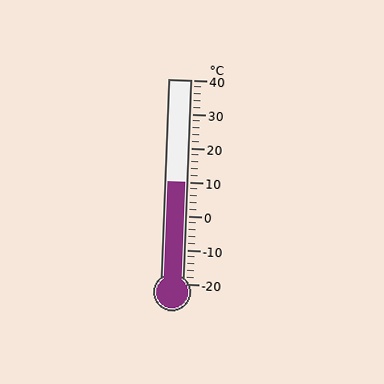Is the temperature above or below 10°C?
The temperature is at 10°C.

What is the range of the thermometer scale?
The thermometer scale ranges from -20°C to 40°C.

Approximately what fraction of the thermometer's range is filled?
The thermometer is filled to approximately 50% of its range.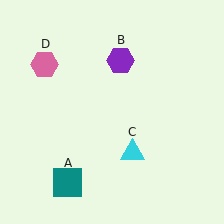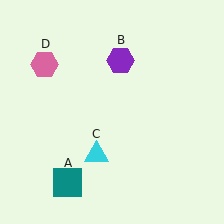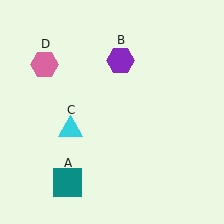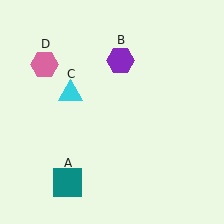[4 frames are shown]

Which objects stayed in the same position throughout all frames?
Teal square (object A) and purple hexagon (object B) and pink hexagon (object D) remained stationary.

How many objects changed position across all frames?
1 object changed position: cyan triangle (object C).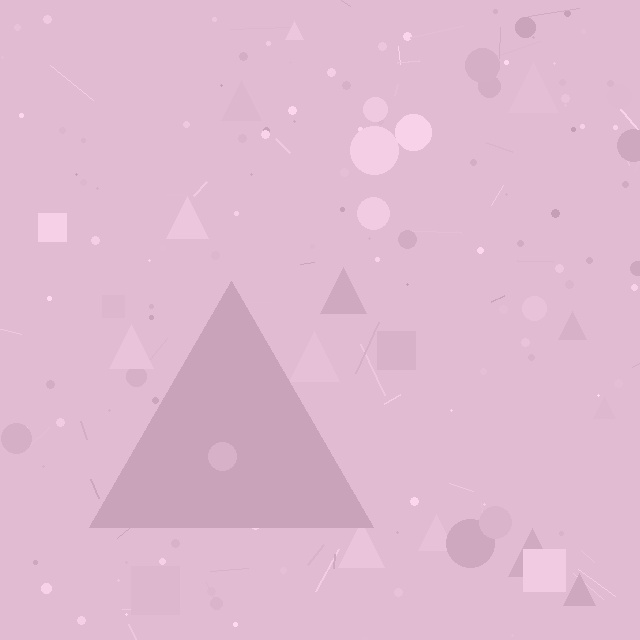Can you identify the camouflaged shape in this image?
The camouflaged shape is a triangle.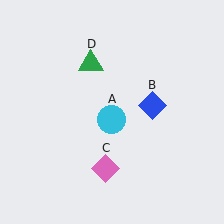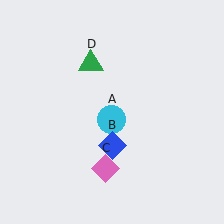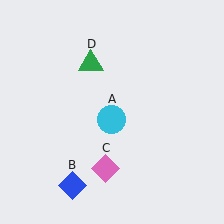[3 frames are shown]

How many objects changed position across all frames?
1 object changed position: blue diamond (object B).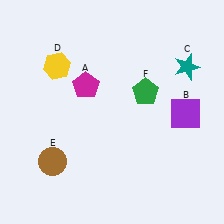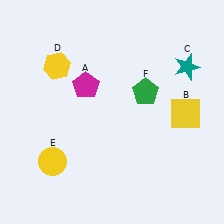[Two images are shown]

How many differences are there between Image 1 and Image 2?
There are 2 differences between the two images.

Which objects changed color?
B changed from purple to yellow. E changed from brown to yellow.